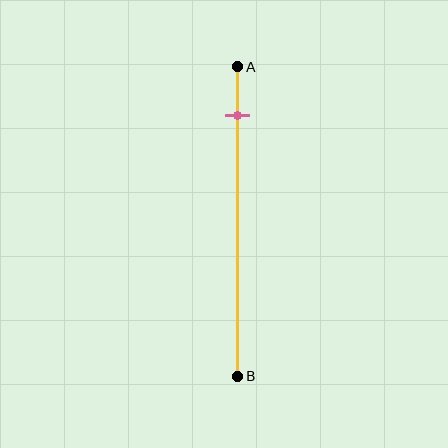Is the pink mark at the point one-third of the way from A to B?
No, the mark is at about 15% from A, not at the 33% one-third point.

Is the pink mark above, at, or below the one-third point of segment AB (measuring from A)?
The pink mark is above the one-third point of segment AB.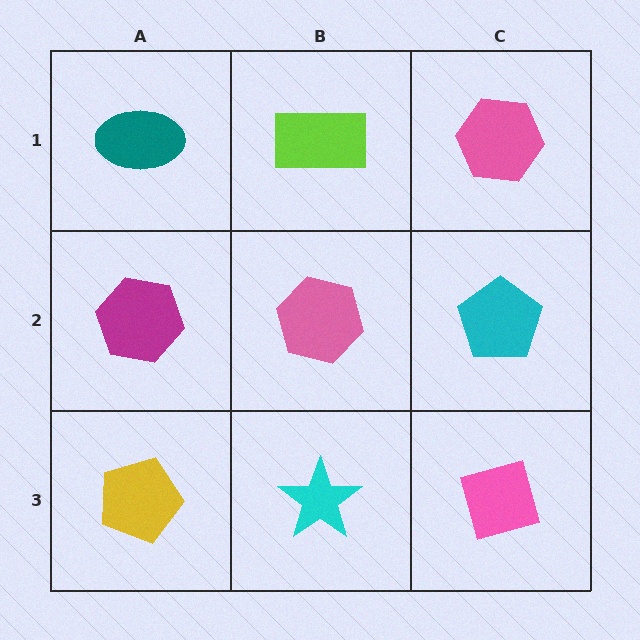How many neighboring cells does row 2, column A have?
3.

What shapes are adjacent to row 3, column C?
A cyan pentagon (row 2, column C), a cyan star (row 3, column B).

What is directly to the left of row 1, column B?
A teal ellipse.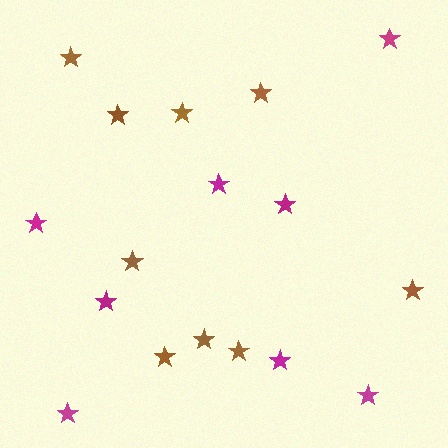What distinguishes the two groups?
There are 2 groups: one group of brown stars (9) and one group of magenta stars (8).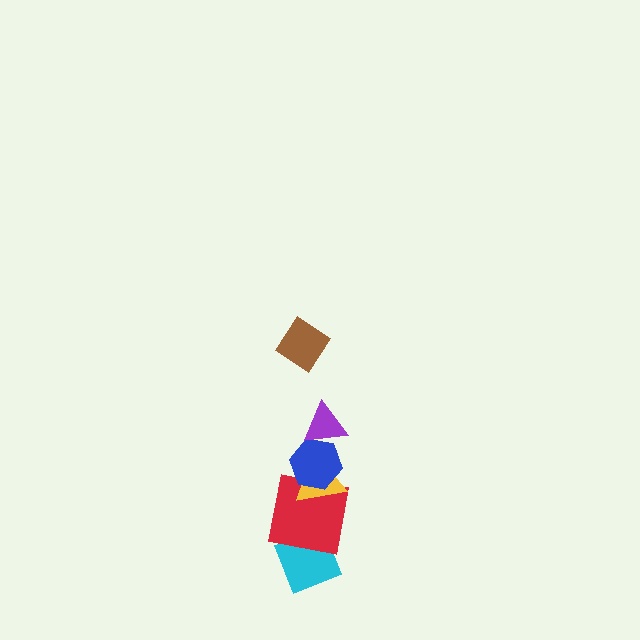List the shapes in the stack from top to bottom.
From top to bottom: the brown diamond, the purple triangle, the blue hexagon, the yellow triangle, the red square, the cyan diamond.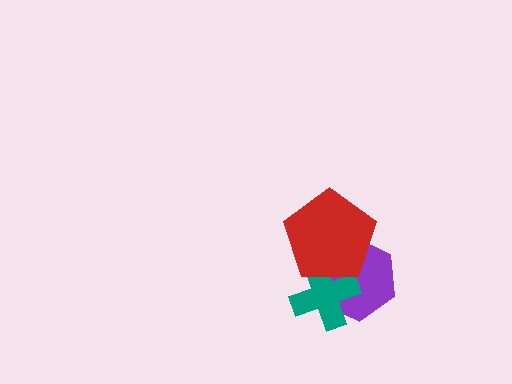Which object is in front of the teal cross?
The red pentagon is in front of the teal cross.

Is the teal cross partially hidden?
Yes, it is partially covered by another shape.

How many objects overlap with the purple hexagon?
2 objects overlap with the purple hexagon.